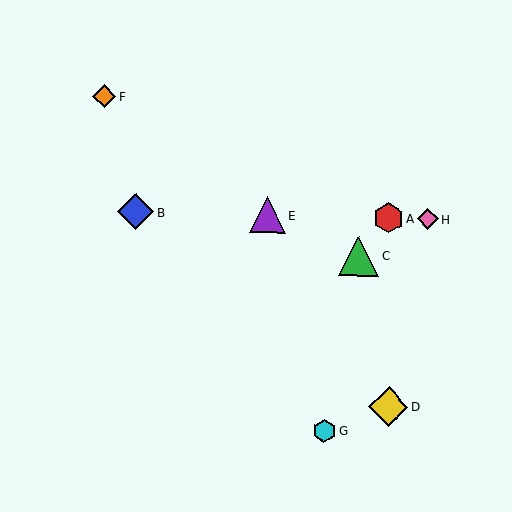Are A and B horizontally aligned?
Yes, both are at y≈218.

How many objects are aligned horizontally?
4 objects (A, B, E, H) are aligned horizontally.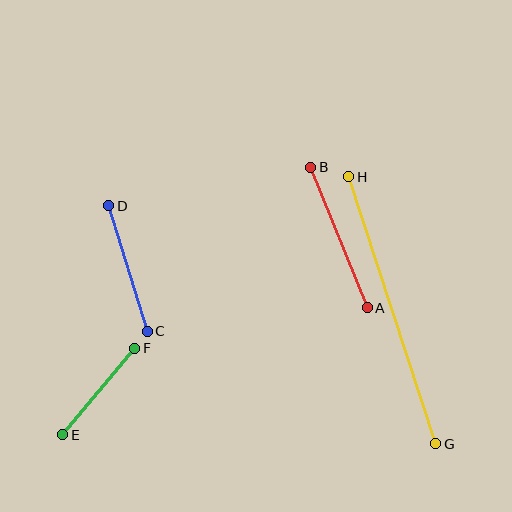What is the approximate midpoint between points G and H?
The midpoint is at approximately (392, 310) pixels.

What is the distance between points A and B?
The distance is approximately 151 pixels.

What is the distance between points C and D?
The distance is approximately 131 pixels.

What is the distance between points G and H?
The distance is approximately 281 pixels.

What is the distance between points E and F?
The distance is approximately 113 pixels.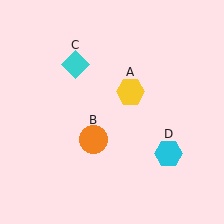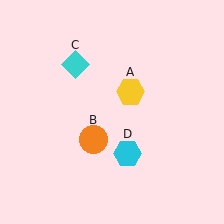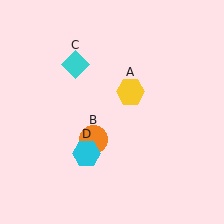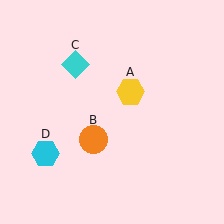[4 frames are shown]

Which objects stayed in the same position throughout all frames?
Yellow hexagon (object A) and orange circle (object B) and cyan diamond (object C) remained stationary.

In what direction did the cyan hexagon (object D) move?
The cyan hexagon (object D) moved left.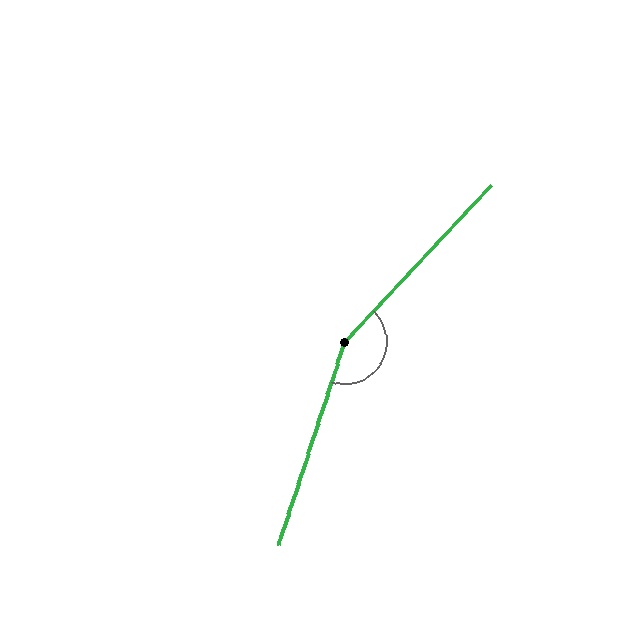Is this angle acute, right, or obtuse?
It is obtuse.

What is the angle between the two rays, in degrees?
Approximately 155 degrees.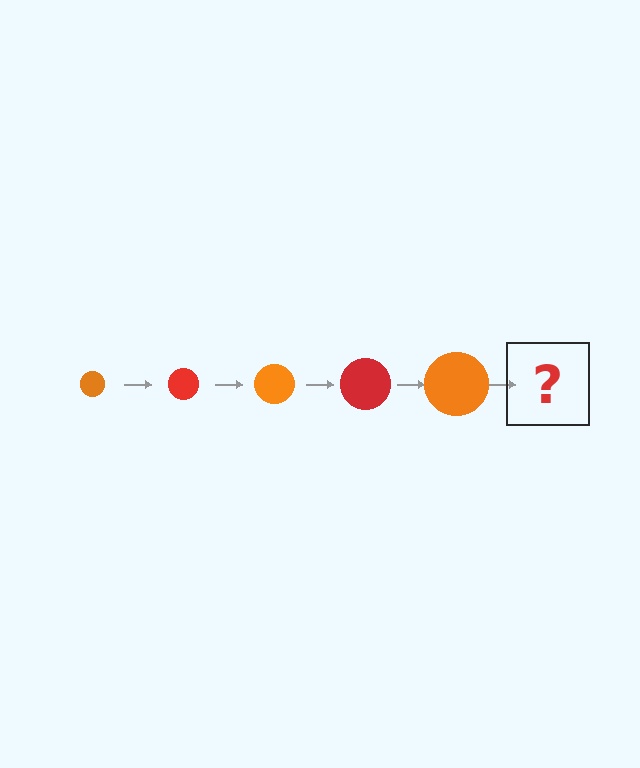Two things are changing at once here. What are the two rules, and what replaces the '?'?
The two rules are that the circle grows larger each step and the color cycles through orange and red. The '?' should be a red circle, larger than the previous one.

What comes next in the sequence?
The next element should be a red circle, larger than the previous one.